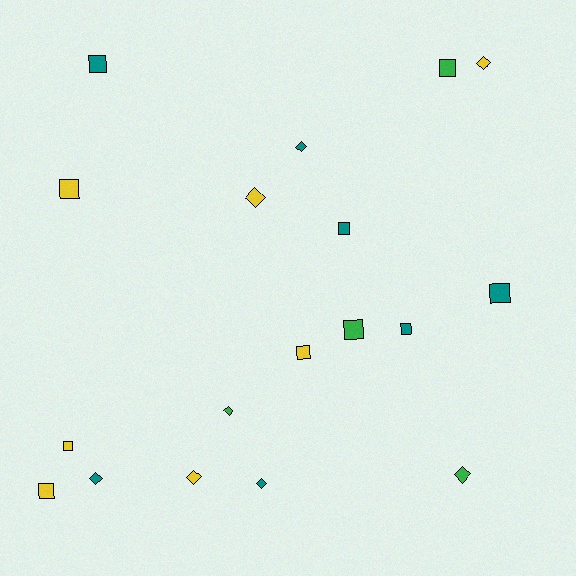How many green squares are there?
There are 2 green squares.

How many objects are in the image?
There are 18 objects.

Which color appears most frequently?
Yellow, with 7 objects.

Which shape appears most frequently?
Square, with 10 objects.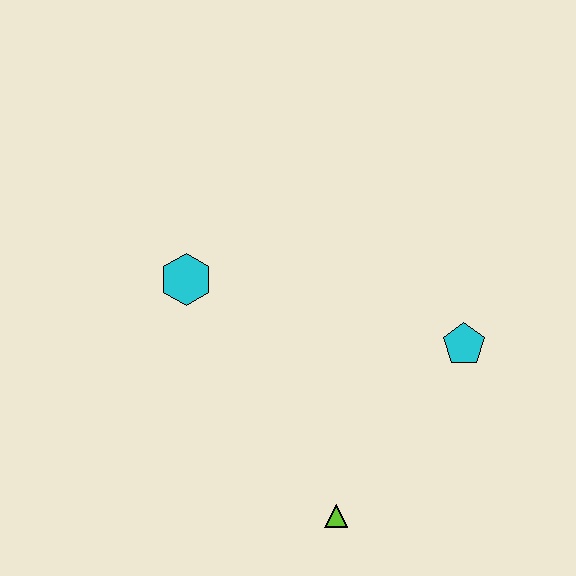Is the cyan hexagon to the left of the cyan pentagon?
Yes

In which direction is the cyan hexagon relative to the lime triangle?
The cyan hexagon is above the lime triangle.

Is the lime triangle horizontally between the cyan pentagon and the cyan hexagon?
Yes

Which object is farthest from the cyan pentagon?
The cyan hexagon is farthest from the cyan pentagon.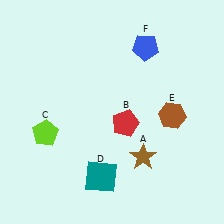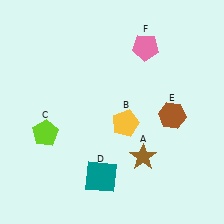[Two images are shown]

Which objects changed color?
B changed from red to yellow. F changed from blue to pink.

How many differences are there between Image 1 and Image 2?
There are 2 differences between the two images.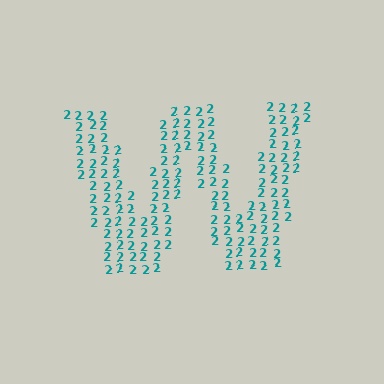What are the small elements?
The small elements are digit 2's.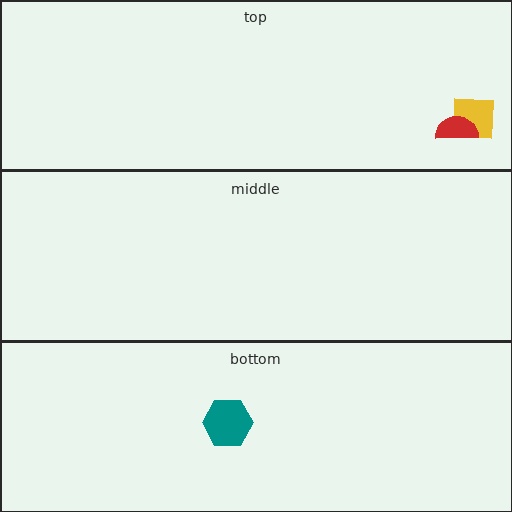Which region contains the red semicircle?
The top region.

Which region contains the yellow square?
The top region.